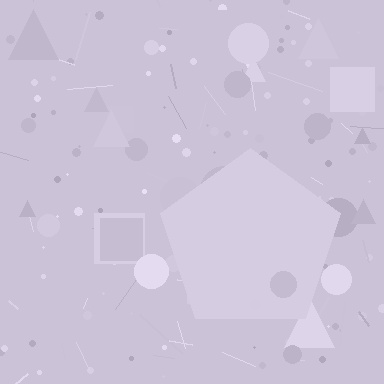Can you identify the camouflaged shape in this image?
The camouflaged shape is a pentagon.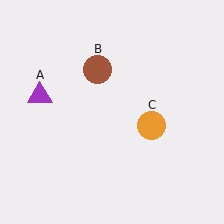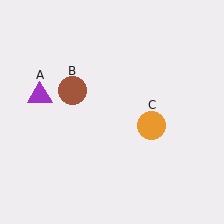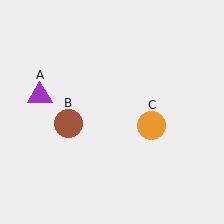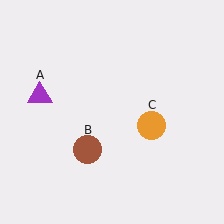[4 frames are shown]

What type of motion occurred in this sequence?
The brown circle (object B) rotated counterclockwise around the center of the scene.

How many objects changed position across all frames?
1 object changed position: brown circle (object B).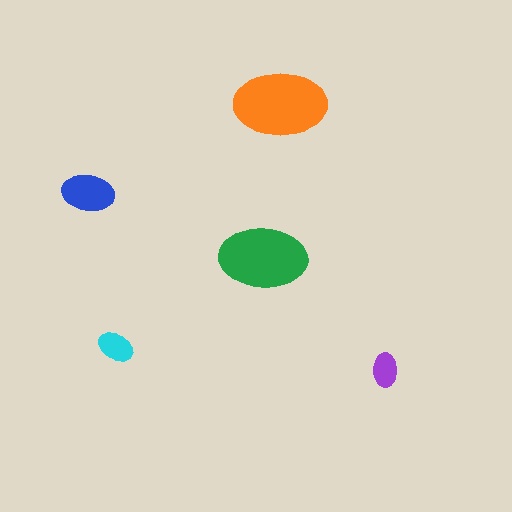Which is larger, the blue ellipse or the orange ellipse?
The orange one.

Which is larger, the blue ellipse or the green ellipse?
The green one.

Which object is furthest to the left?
The blue ellipse is leftmost.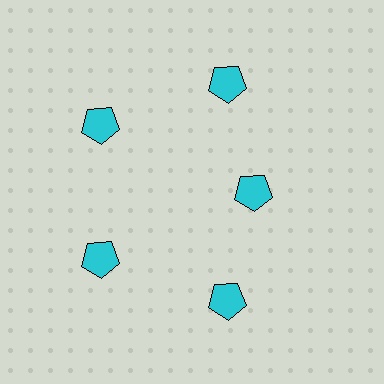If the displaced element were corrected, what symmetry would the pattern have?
It would have 5-fold rotational symmetry — the pattern would map onto itself every 72 degrees.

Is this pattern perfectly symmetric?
No. The 5 cyan pentagons are arranged in a ring, but one element near the 3 o'clock position is pulled inward toward the center, breaking the 5-fold rotational symmetry.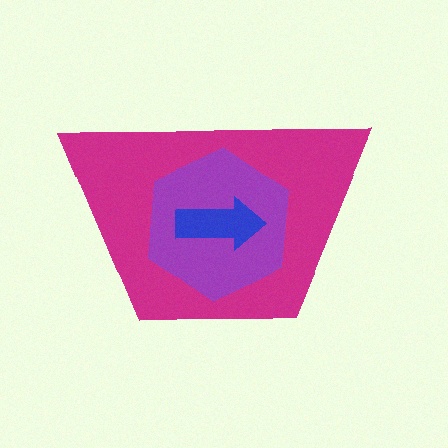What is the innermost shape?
The blue arrow.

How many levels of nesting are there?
3.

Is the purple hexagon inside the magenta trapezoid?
Yes.